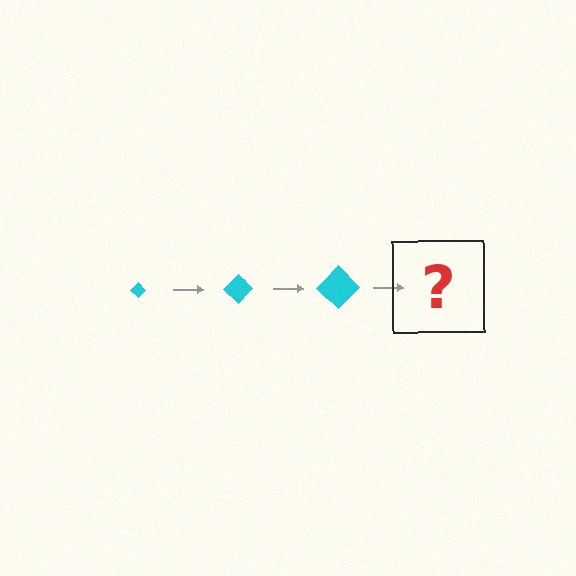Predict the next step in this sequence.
The next step is a cyan diamond, larger than the previous one.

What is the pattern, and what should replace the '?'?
The pattern is that the diamond gets progressively larger each step. The '?' should be a cyan diamond, larger than the previous one.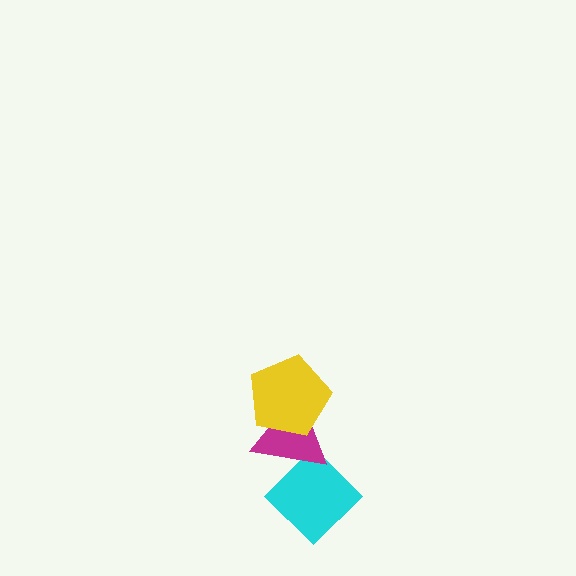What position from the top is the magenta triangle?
The magenta triangle is 2nd from the top.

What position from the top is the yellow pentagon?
The yellow pentagon is 1st from the top.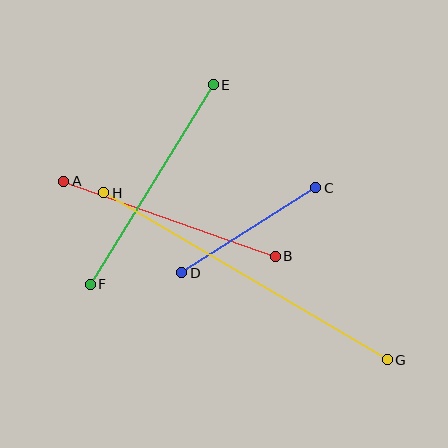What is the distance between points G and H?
The distance is approximately 329 pixels.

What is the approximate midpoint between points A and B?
The midpoint is at approximately (169, 219) pixels.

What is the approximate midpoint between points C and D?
The midpoint is at approximately (249, 230) pixels.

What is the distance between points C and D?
The distance is approximately 159 pixels.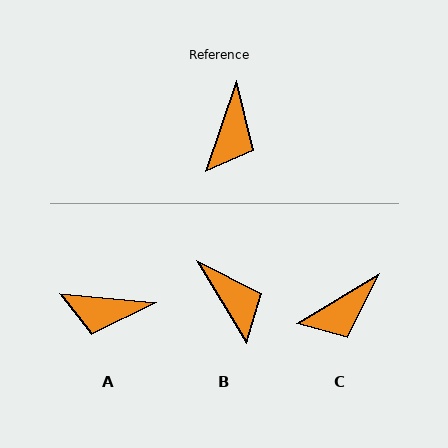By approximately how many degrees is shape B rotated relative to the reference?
Approximately 50 degrees counter-clockwise.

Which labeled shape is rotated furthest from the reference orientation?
A, about 76 degrees away.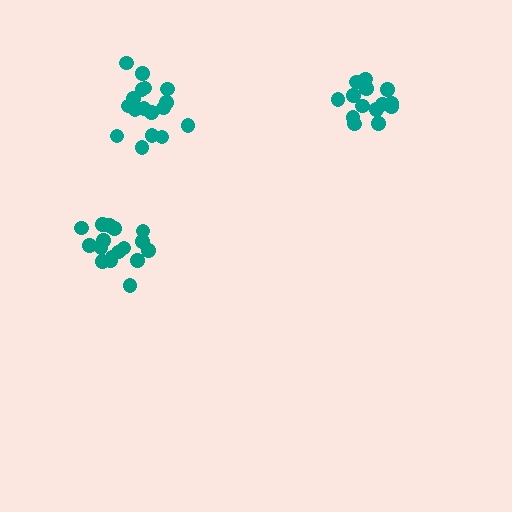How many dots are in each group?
Group 1: 15 dots, Group 2: 17 dots, Group 3: 17 dots (49 total).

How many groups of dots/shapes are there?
There are 3 groups.